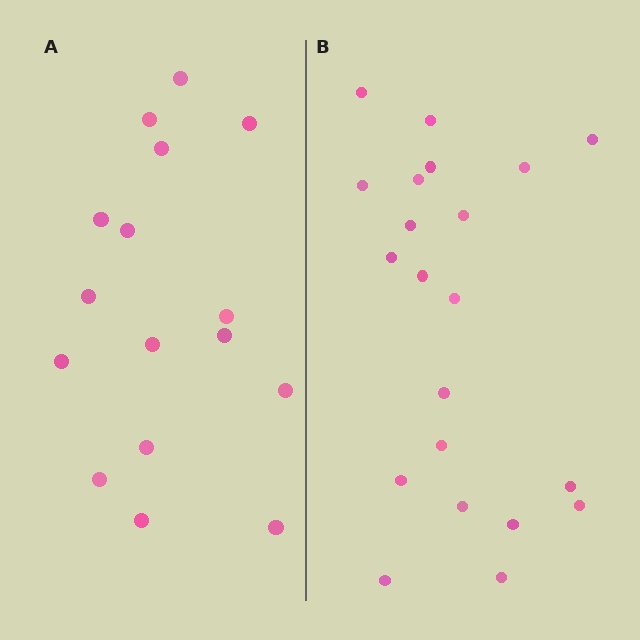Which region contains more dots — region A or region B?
Region B (the right region) has more dots.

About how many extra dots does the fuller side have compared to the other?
Region B has about 5 more dots than region A.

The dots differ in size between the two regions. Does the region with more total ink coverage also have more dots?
No. Region A has more total ink coverage because its dots are larger, but region B actually contains more individual dots. Total area can be misleading — the number of items is what matters here.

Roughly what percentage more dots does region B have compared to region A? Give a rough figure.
About 30% more.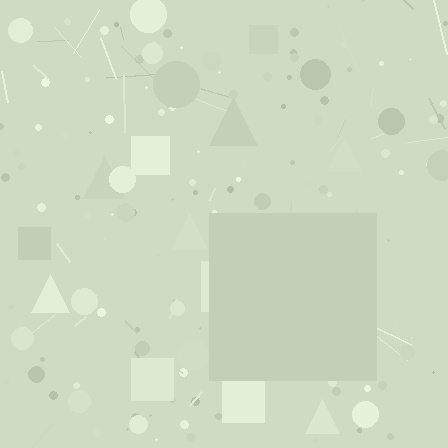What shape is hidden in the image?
A square is hidden in the image.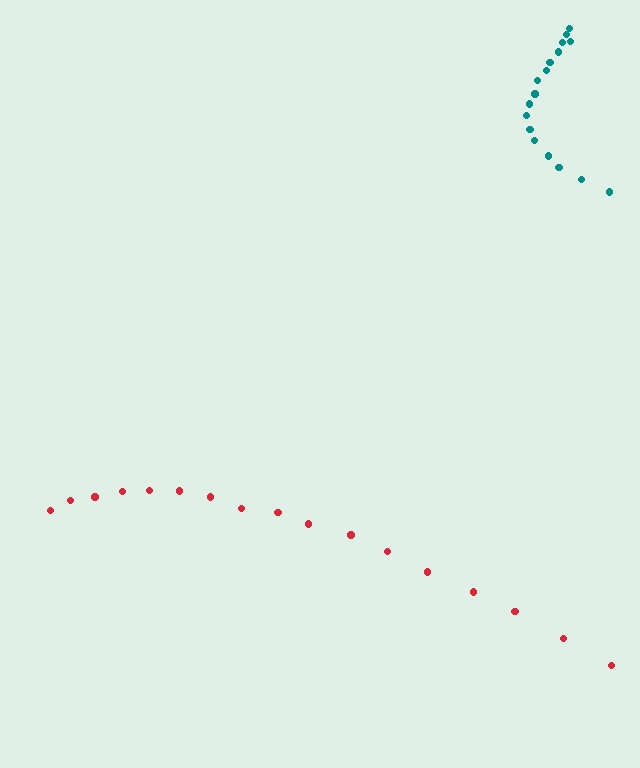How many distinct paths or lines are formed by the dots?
There are 2 distinct paths.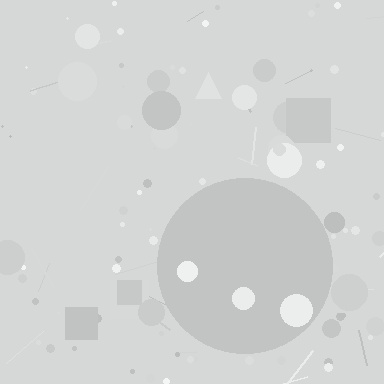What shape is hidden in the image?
A circle is hidden in the image.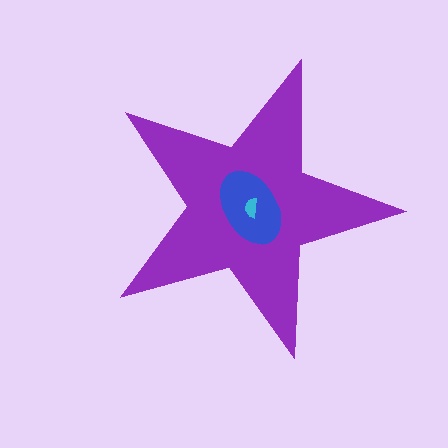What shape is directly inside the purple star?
The blue ellipse.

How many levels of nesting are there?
3.